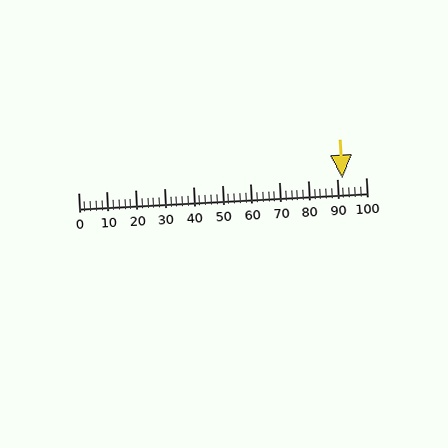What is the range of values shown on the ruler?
The ruler shows values from 0 to 100.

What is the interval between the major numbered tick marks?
The major tick marks are spaced 10 units apart.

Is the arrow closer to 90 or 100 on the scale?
The arrow is closer to 90.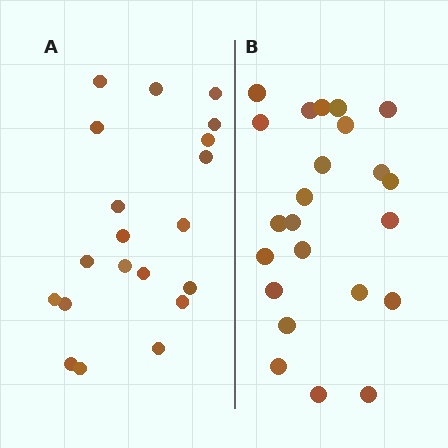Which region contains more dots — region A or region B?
Region B (the right region) has more dots.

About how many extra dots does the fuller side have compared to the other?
Region B has just a few more — roughly 2 or 3 more dots than region A.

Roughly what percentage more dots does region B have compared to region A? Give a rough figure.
About 15% more.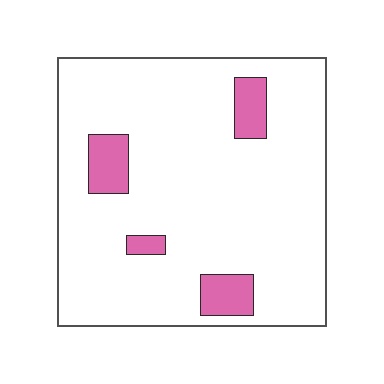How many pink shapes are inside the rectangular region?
4.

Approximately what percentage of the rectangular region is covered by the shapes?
Approximately 10%.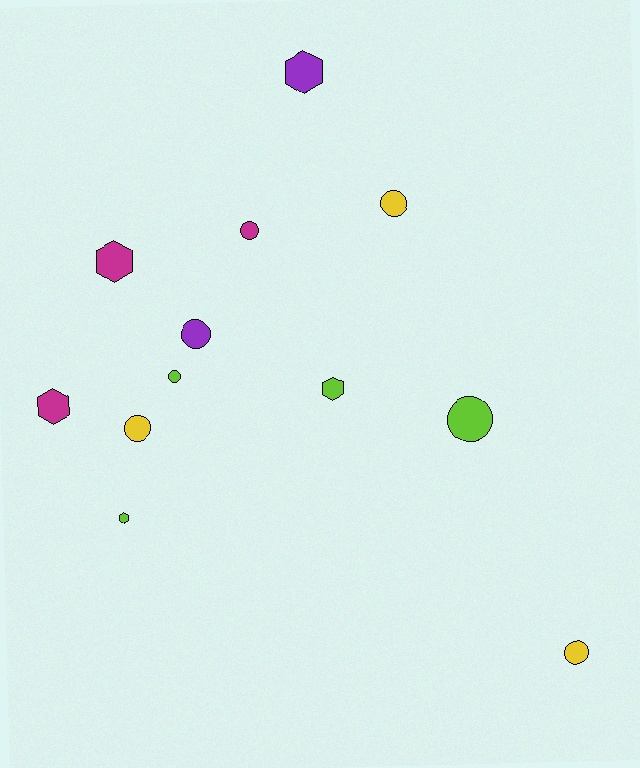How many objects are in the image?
There are 12 objects.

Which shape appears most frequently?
Circle, with 7 objects.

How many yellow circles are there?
There are 3 yellow circles.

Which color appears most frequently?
Lime, with 4 objects.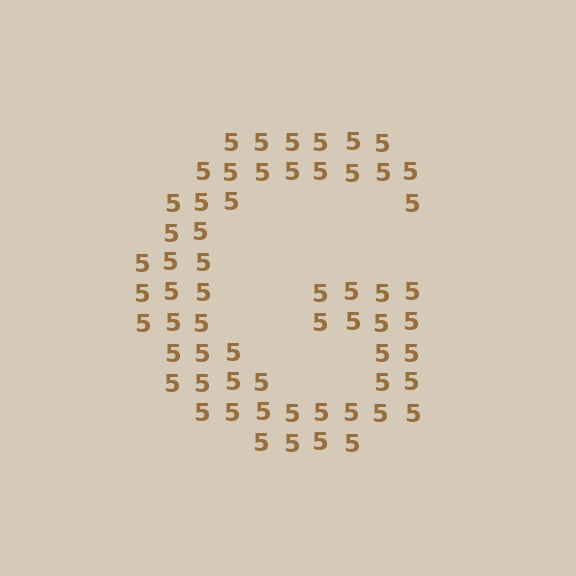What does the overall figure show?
The overall figure shows the letter G.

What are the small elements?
The small elements are digit 5's.